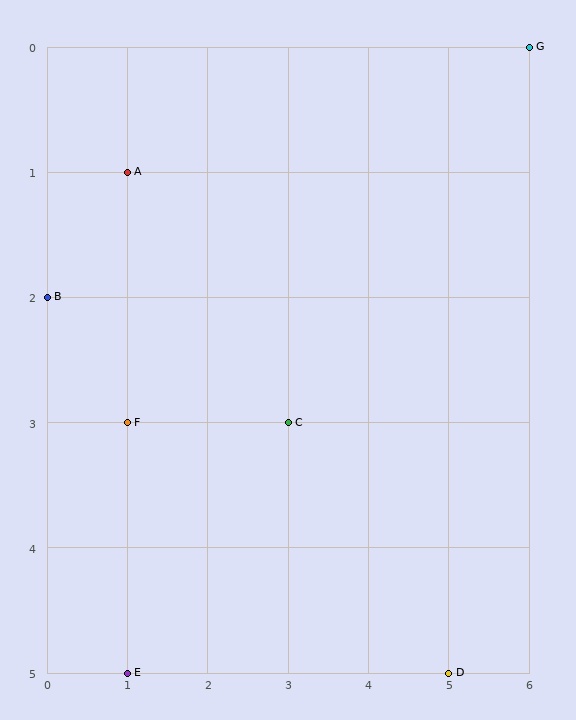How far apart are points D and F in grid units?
Points D and F are 4 columns and 2 rows apart (about 4.5 grid units diagonally).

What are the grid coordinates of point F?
Point F is at grid coordinates (1, 3).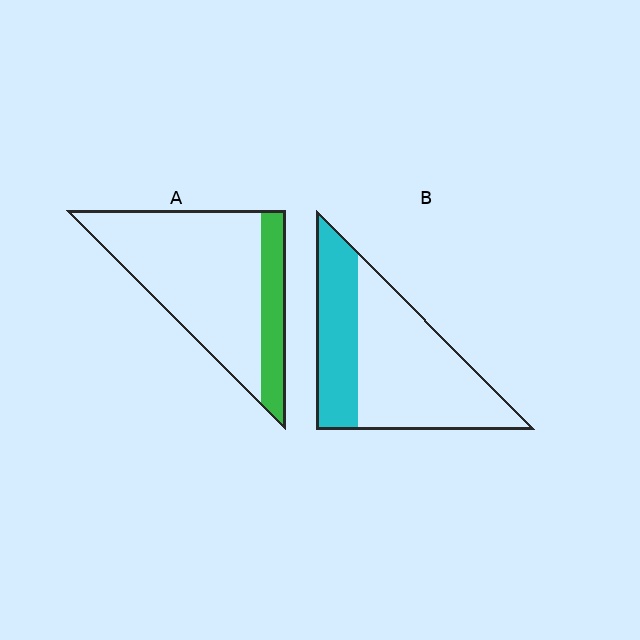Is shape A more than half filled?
No.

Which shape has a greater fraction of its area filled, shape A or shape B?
Shape B.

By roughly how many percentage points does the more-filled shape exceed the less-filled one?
By roughly 15 percentage points (B over A).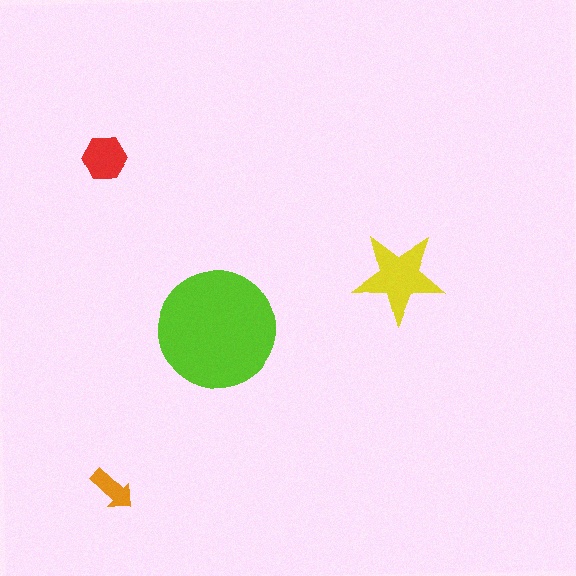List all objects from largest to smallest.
The lime circle, the yellow star, the red hexagon, the orange arrow.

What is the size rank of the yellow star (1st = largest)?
2nd.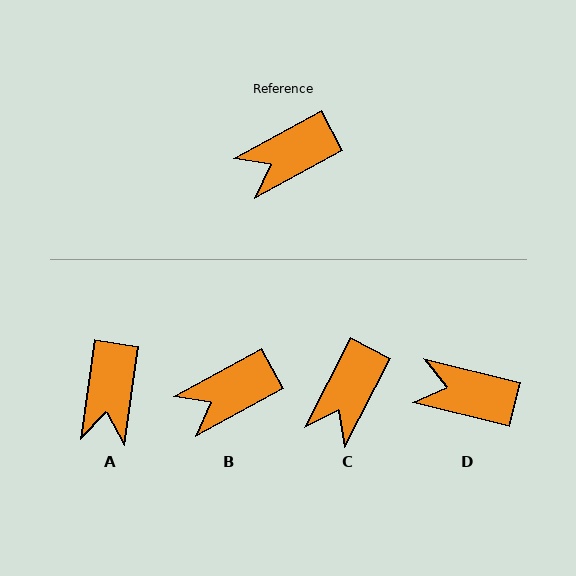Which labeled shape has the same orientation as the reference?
B.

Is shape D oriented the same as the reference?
No, it is off by about 42 degrees.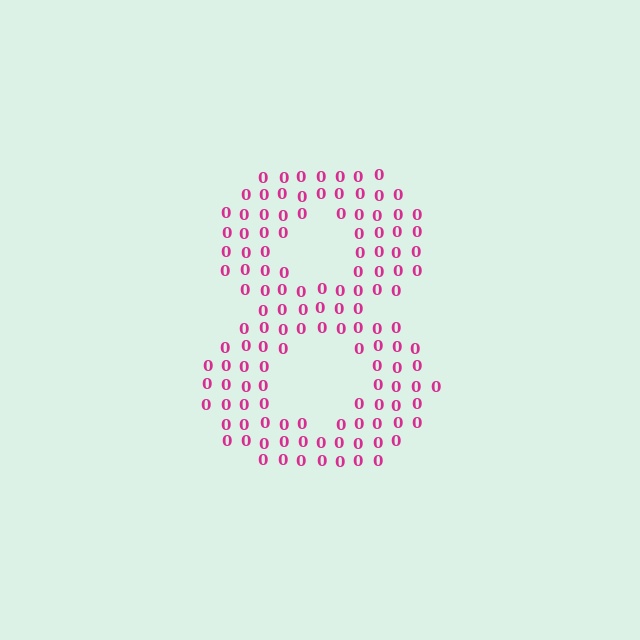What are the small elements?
The small elements are digit 0's.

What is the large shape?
The large shape is the digit 8.